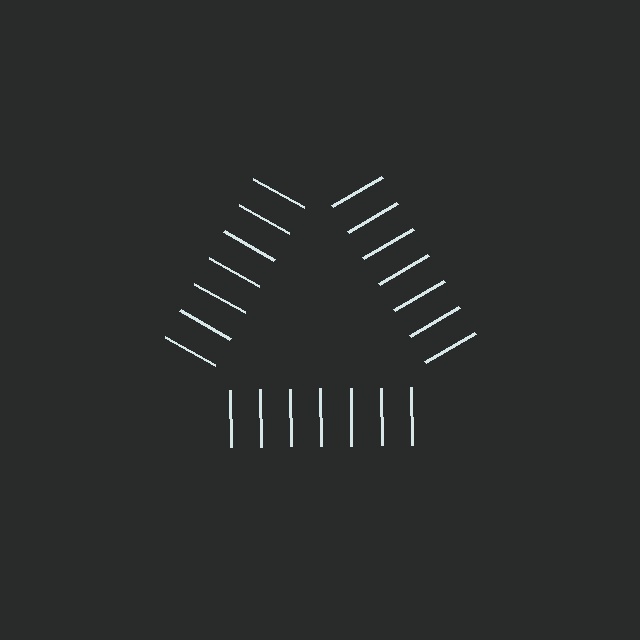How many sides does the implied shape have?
3 sides — the line-ends trace a triangle.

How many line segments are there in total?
21 — 7 along each of the 3 edges.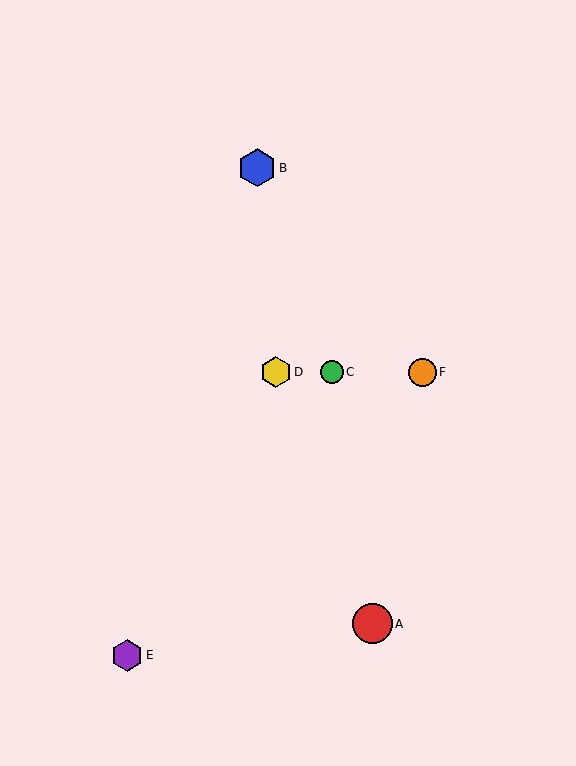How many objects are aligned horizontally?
3 objects (C, D, F) are aligned horizontally.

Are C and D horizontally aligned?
Yes, both are at y≈372.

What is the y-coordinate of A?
Object A is at y≈624.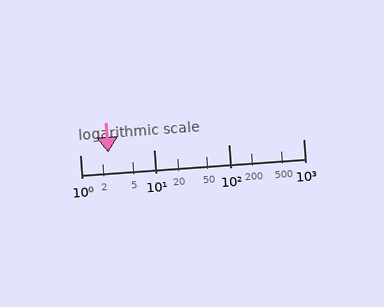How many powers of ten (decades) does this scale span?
The scale spans 3 decades, from 1 to 1000.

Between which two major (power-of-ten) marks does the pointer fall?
The pointer is between 1 and 10.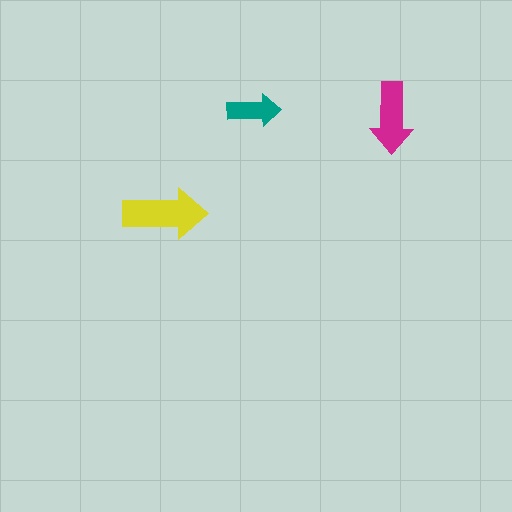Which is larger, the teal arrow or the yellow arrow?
The yellow one.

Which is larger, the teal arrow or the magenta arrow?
The magenta one.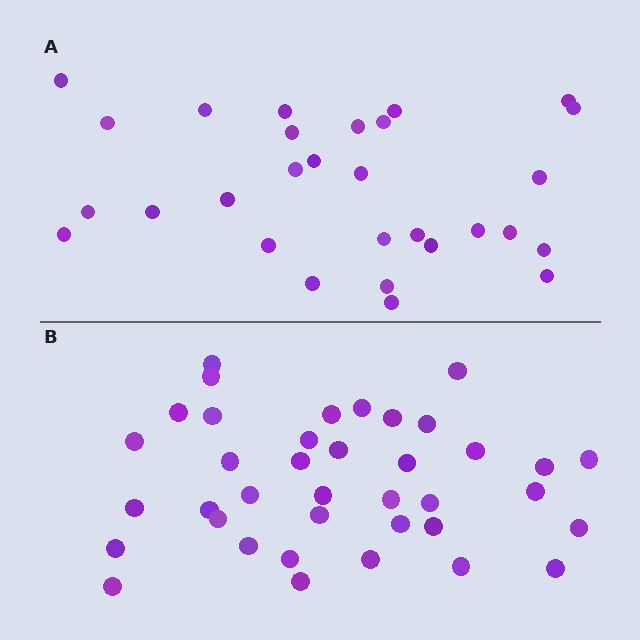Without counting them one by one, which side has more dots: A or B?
Region B (the bottom region) has more dots.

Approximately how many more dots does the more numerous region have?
Region B has roughly 8 or so more dots than region A.